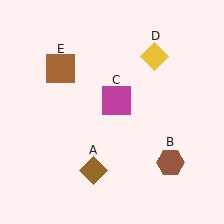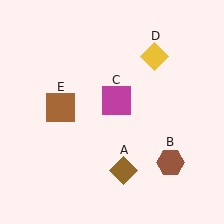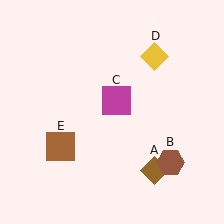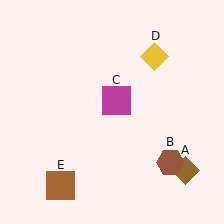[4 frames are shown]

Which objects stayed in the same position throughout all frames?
Brown hexagon (object B) and magenta square (object C) and yellow diamond (object D) remained stationary.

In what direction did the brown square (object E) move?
The brown square (object E) moved down.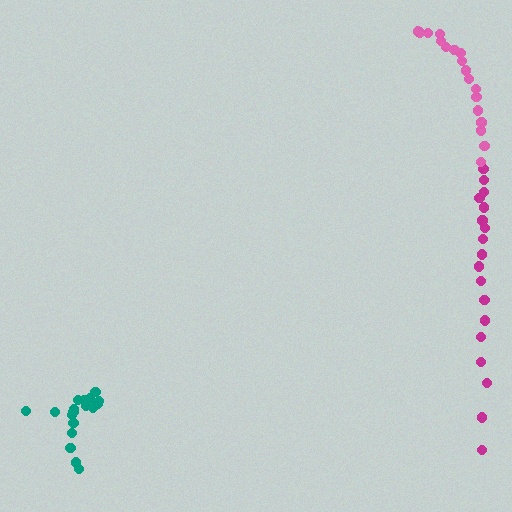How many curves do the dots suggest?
There are 3 distinct paths.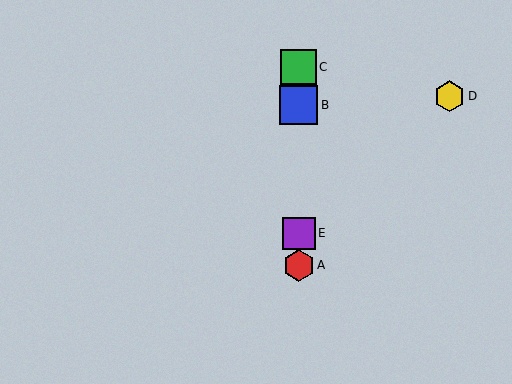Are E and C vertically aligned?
Yes, both are at x≈299.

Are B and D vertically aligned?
No, B is at x≈299 and D is at x≈449.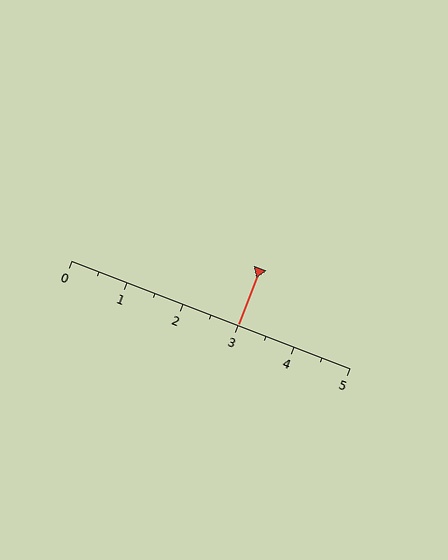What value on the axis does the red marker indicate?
The marker indicates approximately 3.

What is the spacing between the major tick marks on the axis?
The major ticks are spaced 1 apart.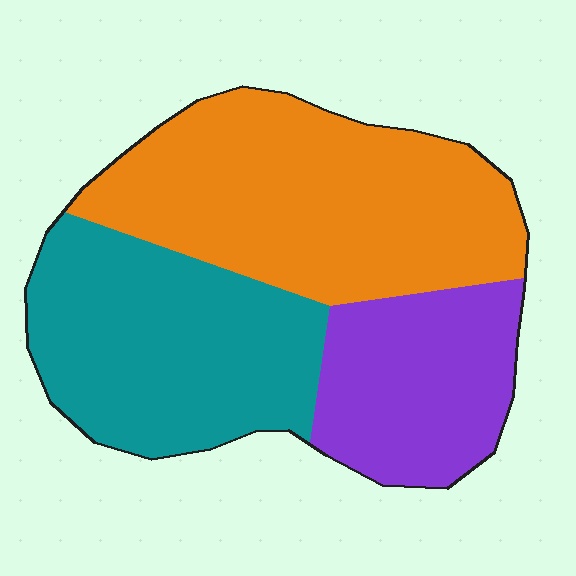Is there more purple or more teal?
Teal.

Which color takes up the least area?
Purple, at roughly 25%.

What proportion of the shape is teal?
Teal covers 35% of the shape.